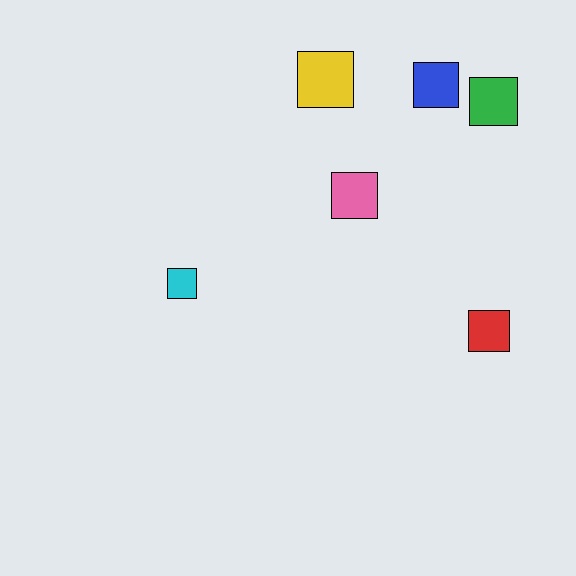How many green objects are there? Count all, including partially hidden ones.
There is 1 green object.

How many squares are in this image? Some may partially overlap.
There are 6 squares.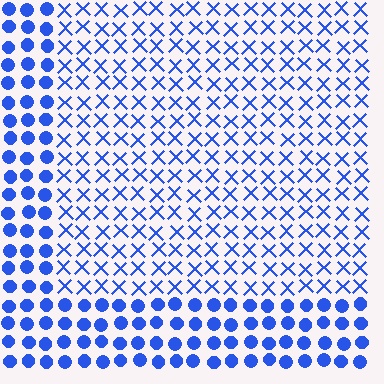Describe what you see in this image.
The image is filled with small blue elements arranged in a uniform grid. A rectangle-shaped region contains X marks, while the surrounding area contains circles. The boundary is defined purely by the change in element shape.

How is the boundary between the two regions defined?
The boundary is defined by a change in element shape: X marks inside vs. circles outside. All elements share the same color and spacing.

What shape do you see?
I see a rectangle.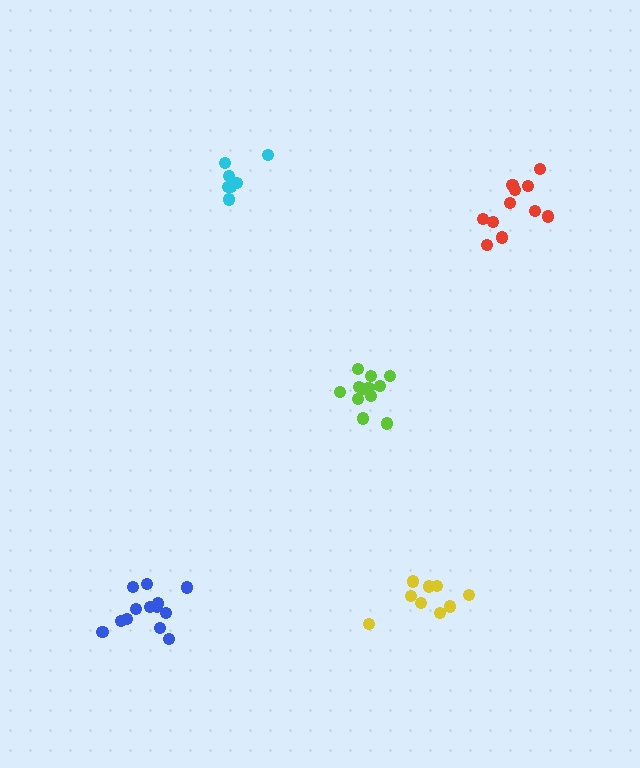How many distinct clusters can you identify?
There are 5 distinct clusters.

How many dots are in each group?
Group 1: 13 dots, Group 2: 7 dots, Group 3: 12 dots, Group 4: 9 dots, Group 5: 11 dots (52 total).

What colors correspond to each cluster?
The clusters are colored: blue, cyan, lime, yellow, red.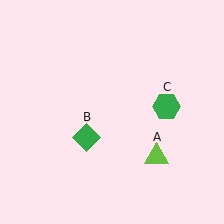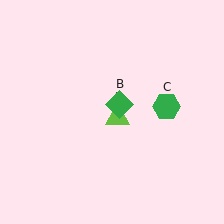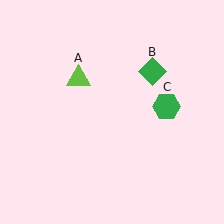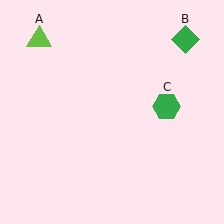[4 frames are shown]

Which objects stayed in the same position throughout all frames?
Green hexagon (object C) remained stationary.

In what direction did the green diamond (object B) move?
The green diamond (object B) moved up and to the right.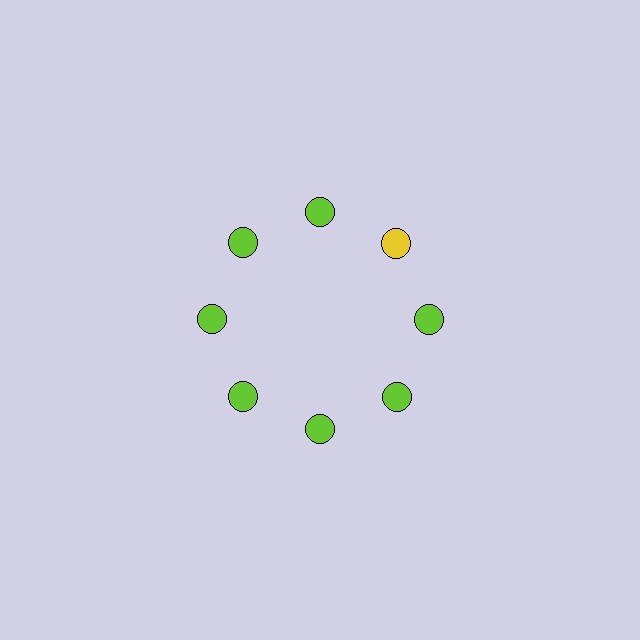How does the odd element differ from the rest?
It has a different color: yellow instead of lime.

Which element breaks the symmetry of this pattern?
The yellow circle at roughly the 2 o'clock position breaks the symmetry. All other shapes are lime circles.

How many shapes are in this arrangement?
There are 8 shapes arranged in a ring pattern.